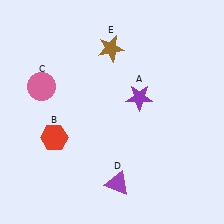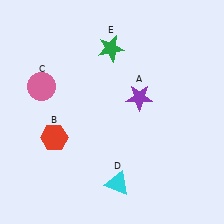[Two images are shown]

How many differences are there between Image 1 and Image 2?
There are 2 differences between the two images.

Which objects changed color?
D changed from purple to cyan. E changed from brown to green.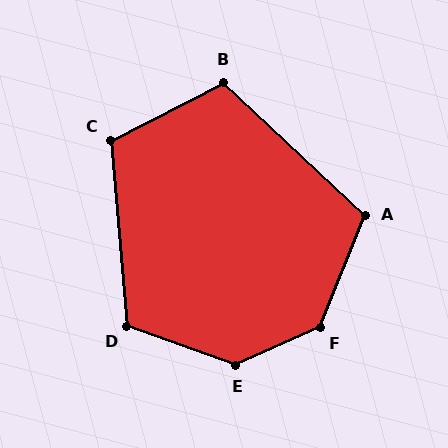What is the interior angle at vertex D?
Approximately 114 degrees (obtuse).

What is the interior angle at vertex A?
Approximately 111 degrees (obtuse).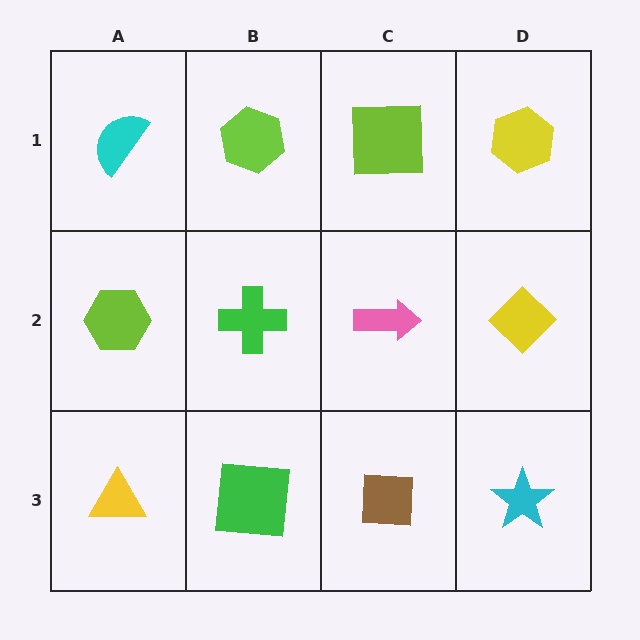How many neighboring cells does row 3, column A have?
2.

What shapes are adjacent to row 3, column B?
A green cross (row 2, column B), a yellow triangle (row 3, column A), a brown square (row 3, column C).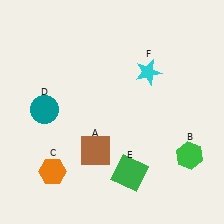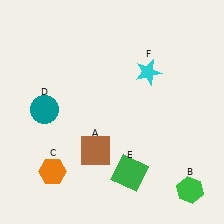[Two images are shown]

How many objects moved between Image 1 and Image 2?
1 object moved between the two images.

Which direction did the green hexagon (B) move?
The green hexagon (B) moved down.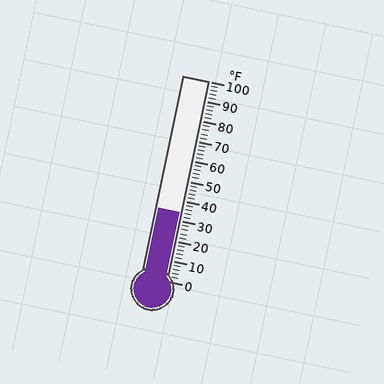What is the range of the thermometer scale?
The thermometer scale ranges from 0°F to 100°F.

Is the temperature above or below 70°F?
The temperature is below 70°F.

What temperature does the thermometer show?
The thermometer shows approximately 34°F.